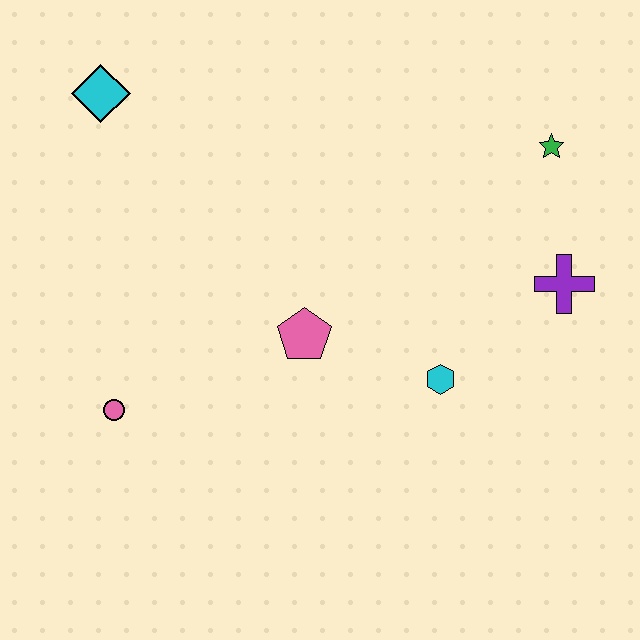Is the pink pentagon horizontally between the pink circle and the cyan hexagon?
Yes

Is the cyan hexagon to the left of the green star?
Yes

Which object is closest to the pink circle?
The pink pentagon is closest to the pink circle.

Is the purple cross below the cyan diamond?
Yes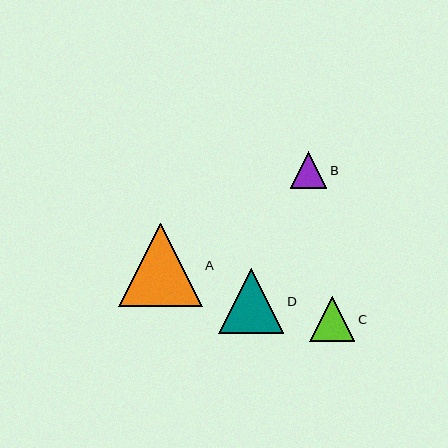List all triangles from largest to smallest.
From largest to smallest: A, D, C, B.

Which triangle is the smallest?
Triangle B is the smallest with a size of approximately 36 pixels.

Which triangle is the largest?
Triangle A is the largest with a size of approximately 83 pixels.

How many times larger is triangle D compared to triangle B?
Triangle D is approximately 1.8 times the size of triangle B.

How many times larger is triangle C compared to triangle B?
Triangle C is approximately 1.2 times the size of triangle B.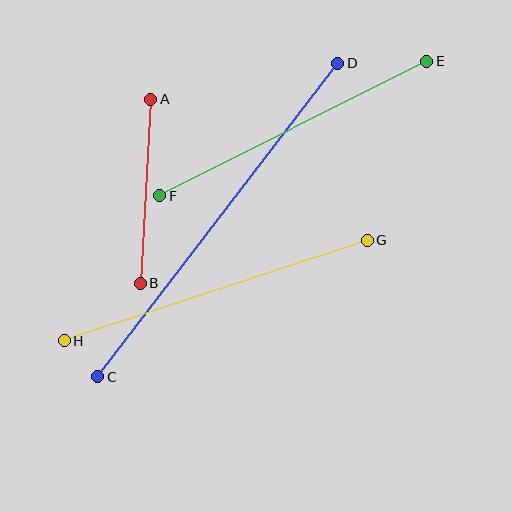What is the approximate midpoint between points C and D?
The midpoint is at approximately (218, 220) pixels.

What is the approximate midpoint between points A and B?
The midpoint is at approximately (145, 191) pixels.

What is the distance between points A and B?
The distance is approximately 184 pixels.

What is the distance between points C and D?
The distance is approximately 395 pixels.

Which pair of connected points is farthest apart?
Points C and D are farthest apart.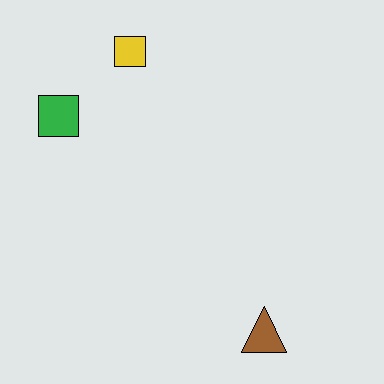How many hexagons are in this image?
There are no hexagons.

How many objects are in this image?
There are 3 objects.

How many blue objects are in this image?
There are no blue objects.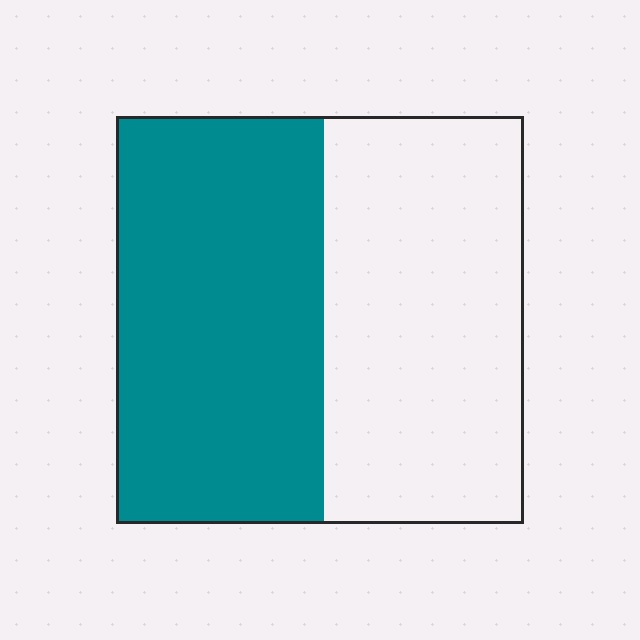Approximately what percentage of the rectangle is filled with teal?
Approximately 50%.